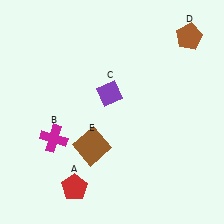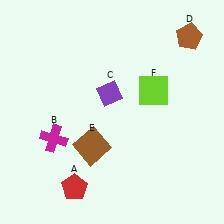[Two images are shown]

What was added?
A lime square (F) was added in Image 2.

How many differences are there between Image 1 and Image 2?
There is 1 difference between the two images.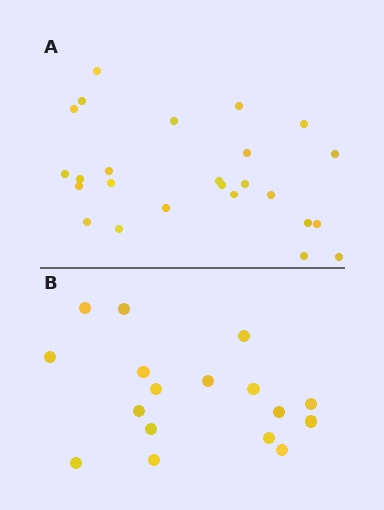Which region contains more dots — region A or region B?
Region A (the top region) has more dots.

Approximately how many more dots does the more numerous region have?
Region A has roughly 8 or so more dots than region B.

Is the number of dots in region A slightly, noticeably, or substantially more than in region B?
Region A has substantially more. The ratio is roughly 1.5 to 1.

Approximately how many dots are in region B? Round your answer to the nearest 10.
About 20 dots. (The exact count is 17, which rounds to 20.)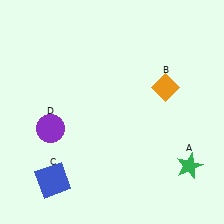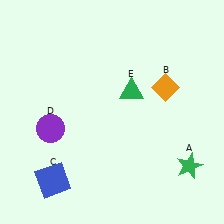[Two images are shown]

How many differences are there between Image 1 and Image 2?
There is 1 difference between the two images.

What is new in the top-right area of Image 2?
A green triangle (E) was added in the top-right area of Image 2.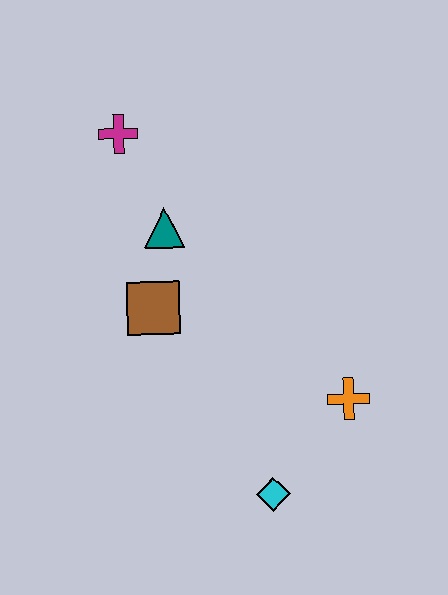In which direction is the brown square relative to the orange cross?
The brown square is to the left of the orange cross.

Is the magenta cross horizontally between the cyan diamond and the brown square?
No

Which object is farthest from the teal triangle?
The cyan diamond is farthest from the teal triangle.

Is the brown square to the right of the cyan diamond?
No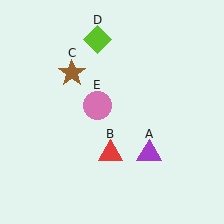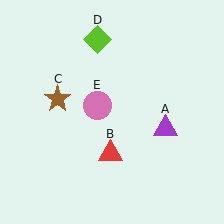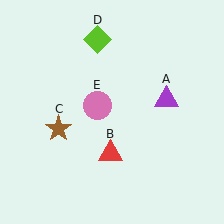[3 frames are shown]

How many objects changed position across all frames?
2 objects changed position: purple triangle (object A), brown star (object C).